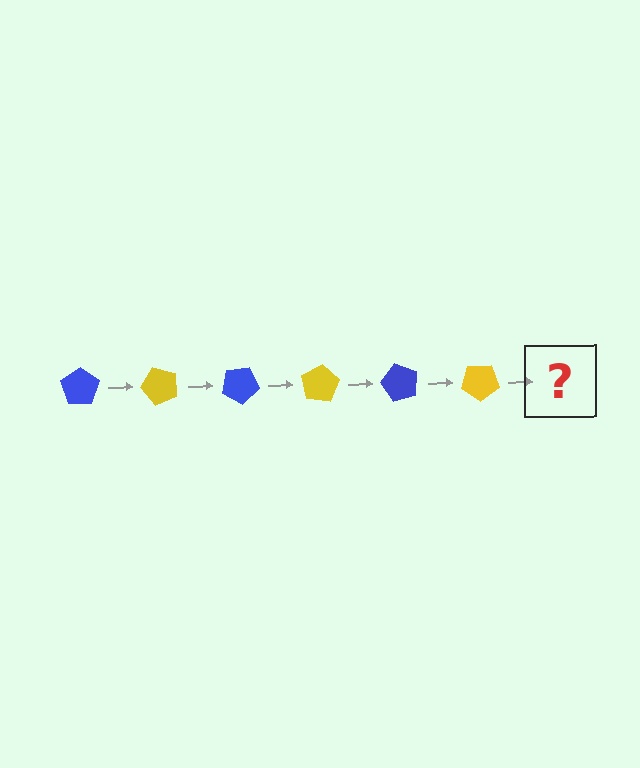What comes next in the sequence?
The next element should be a blue pentagon, rotated 300 degrees from the start.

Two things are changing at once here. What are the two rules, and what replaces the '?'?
The two rules are that it rotates 50 degrees each step and the color cycles through blue and yellow. The '?' should be a blue pentagon, rotated 300 degrees from the start.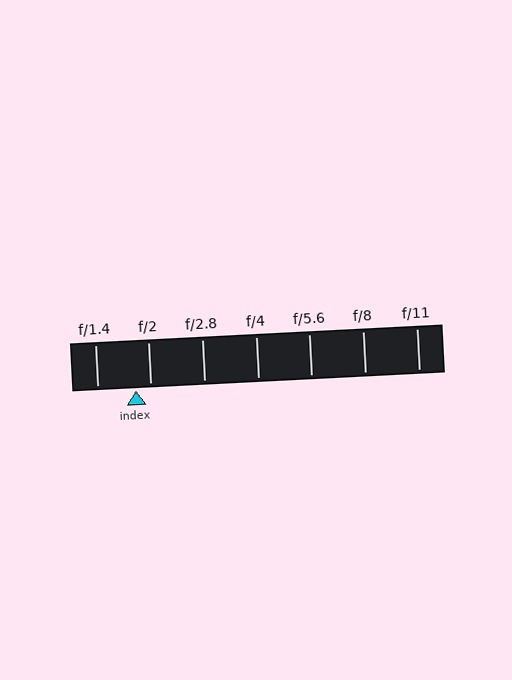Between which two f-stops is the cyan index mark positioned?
The index mark is between f/1.4 and f/2.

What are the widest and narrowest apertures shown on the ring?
The widest aperture shown is f/1.4 and the narrowest is f/11.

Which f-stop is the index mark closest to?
The index mark is closest to f/2.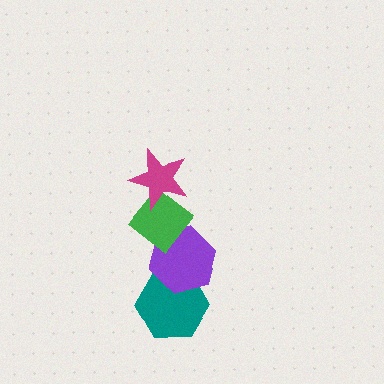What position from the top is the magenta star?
The magenta star is 1st from the top.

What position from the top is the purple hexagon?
The purple hexagon is 3rd from the top.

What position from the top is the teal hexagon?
The teal hexagon is 4th from the top.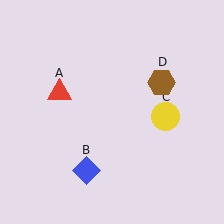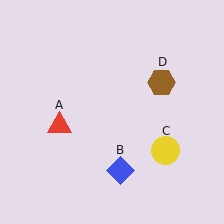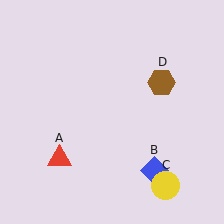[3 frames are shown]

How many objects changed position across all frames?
3 objects changed position: red triangle (object A), blue diamond (object B), yellow circle (object C).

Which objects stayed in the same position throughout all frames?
Brown hexagon (object D) remained stationary.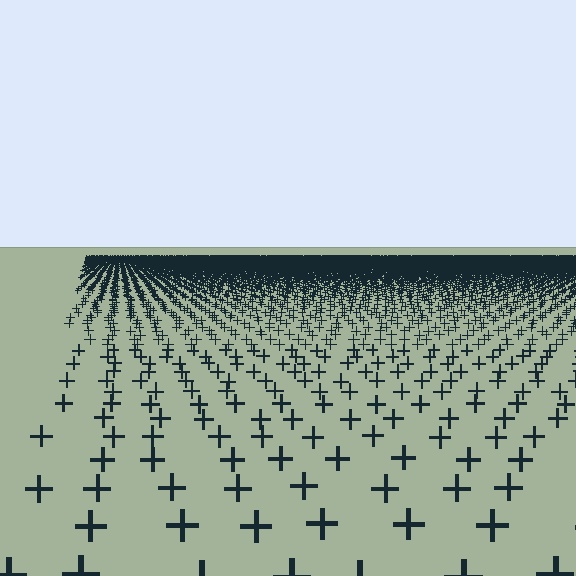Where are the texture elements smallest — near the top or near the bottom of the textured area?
Near the top.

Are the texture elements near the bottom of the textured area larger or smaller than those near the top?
Larger. Near the bottom, elements are closer to the viewer and appear at a bigger on-screen size.